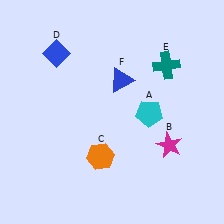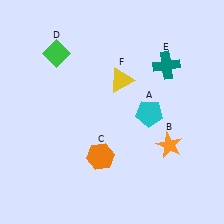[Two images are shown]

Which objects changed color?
B changed from magenta to orange. D changed from blue to green. F changed from blue to yellow.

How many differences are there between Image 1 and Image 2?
There are 3 differences between the two images.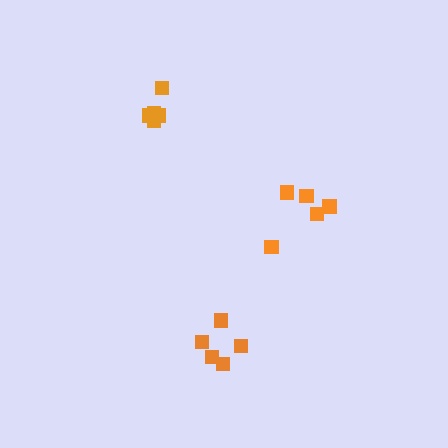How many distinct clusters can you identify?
There are 3 distinct clusters.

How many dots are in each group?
Group 1: 5 dots, Group 2: 5 dots, Group 3: 6 dots (16 total).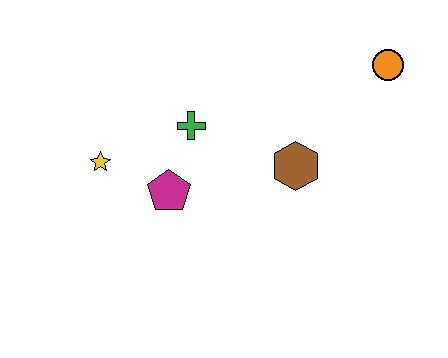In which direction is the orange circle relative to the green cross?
The orange circle is to the right of the green cross.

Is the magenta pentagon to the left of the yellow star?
No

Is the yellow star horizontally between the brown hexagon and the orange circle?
No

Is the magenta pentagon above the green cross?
No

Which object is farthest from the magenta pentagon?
The orange circle is farthest from the magenta pentagon.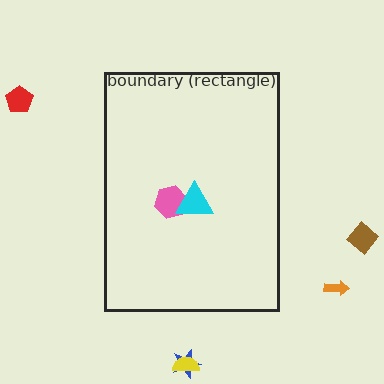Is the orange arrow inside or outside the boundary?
Outside.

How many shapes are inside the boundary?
2 inside, 5 outside.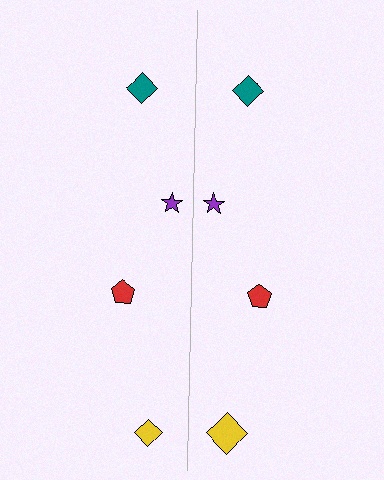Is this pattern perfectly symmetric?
No, the pattern is not perfectly symmetric. The yellow diamond on the right side has a different size than its mirror counterpart.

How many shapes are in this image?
There are 8 shapes in this image.